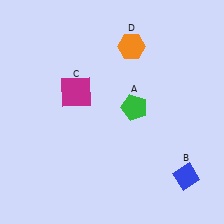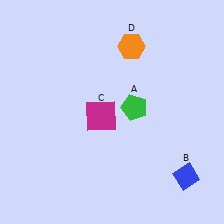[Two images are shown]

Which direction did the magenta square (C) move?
The magenta square (C) moved right.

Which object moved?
The magenta square (C) moved right.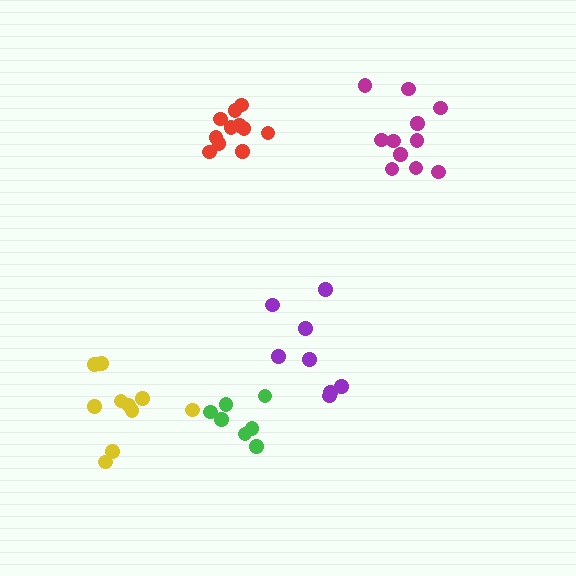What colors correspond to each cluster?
The clusters are colored: green, magenta, purple, red, yellow.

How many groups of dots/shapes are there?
There are 5 groups.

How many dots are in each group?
Group 1: 7 dots, Group 2: 11 dots, Group 3: 8 dots, Group 4: 11 dots, Group 5: 10 dots (47 total).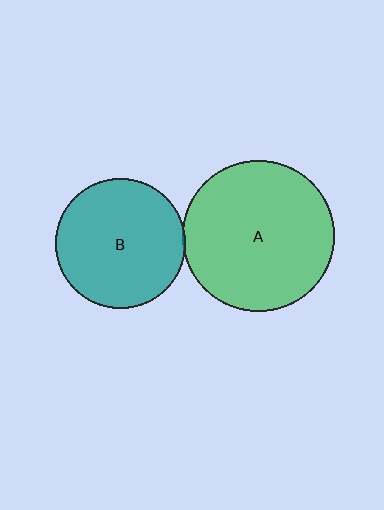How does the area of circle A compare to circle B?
Approximately 1.4 times.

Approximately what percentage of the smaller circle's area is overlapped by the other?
Approximately 5%.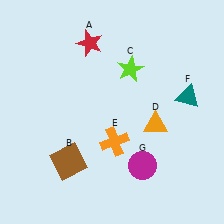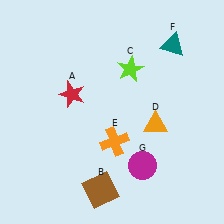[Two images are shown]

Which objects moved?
The objects that moved are: the red star (A), the brown square (B), the teal triangle (F).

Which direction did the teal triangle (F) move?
The teal triangle (F) moved up.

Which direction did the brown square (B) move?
The brown square (B) moved right.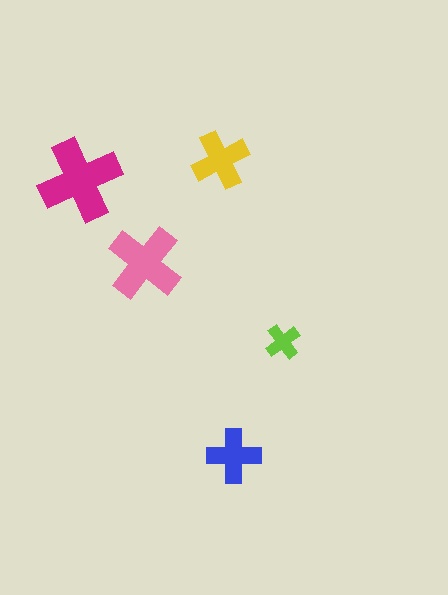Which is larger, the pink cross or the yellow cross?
The pink one.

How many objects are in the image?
There are 5 objects in the image.